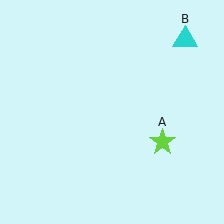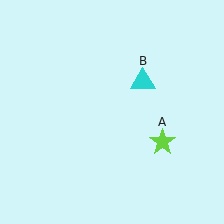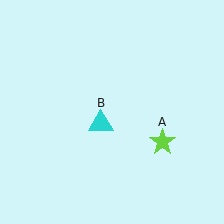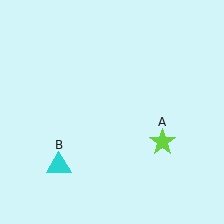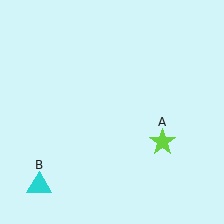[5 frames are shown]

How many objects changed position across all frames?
1 object changed position: cyan triangle (object B).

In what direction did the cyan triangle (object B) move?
The cyan triangle (object B) moved down and to the left.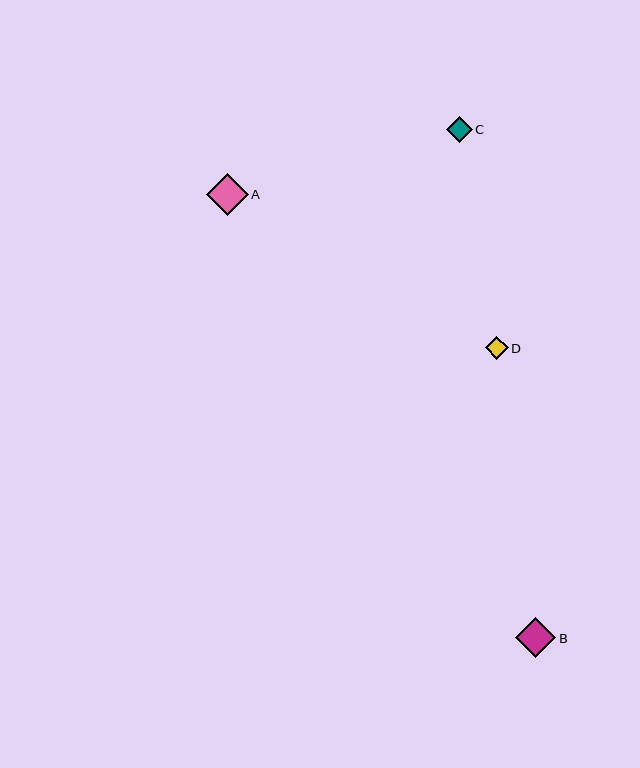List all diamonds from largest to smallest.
From largest to smallest: A, B, C, D.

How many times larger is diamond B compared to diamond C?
Diamond B is approximately 1.6 times the size of diamond C.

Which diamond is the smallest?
Diamond D is the smallest with a size of approximately 23 pixels.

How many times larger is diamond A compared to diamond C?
Diamond A is approximately 1.7 times the size of diamond C.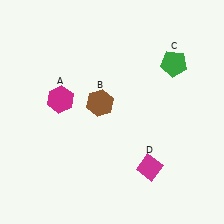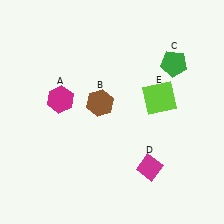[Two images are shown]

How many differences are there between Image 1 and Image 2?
There is 1 difference between the two images.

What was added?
A lime square (E) was added in Image 2.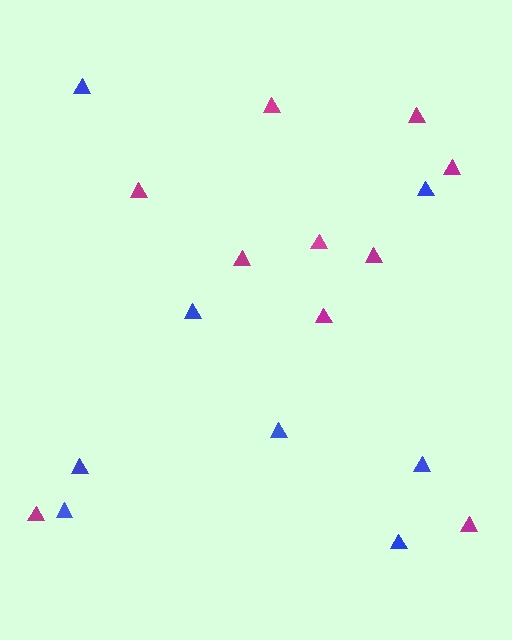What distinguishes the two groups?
There are 2 groups: one group of blue triangles (8) and one group of magenta triangles (10).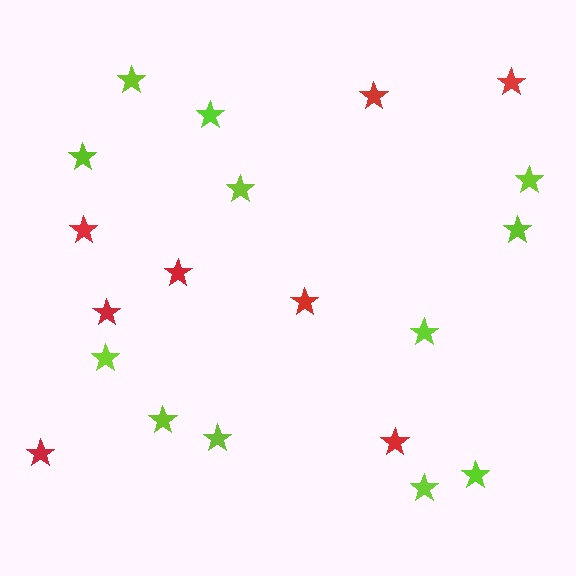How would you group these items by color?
There are 2 groups: one group of lime stars (12) and one group of red stars (8).